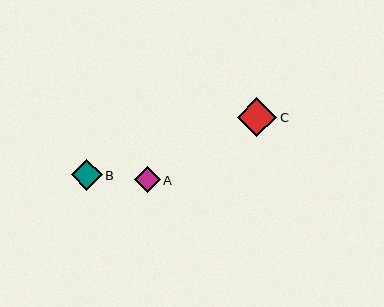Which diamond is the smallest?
Diamond A is the smallest with a size of approximately 26 pixels.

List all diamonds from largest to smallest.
From largest to smallest: C, B, A.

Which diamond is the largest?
Diamond C is the largest with a size of approximately 40 pixels.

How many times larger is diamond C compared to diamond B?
Diamond C is approximately 1.3 times the size of diamond B.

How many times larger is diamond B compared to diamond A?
Diamond B is approximately 1.2 times the size of diamond A.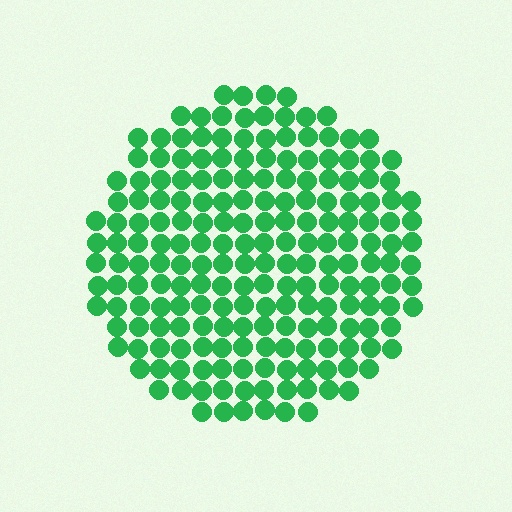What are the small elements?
The small elements are circles.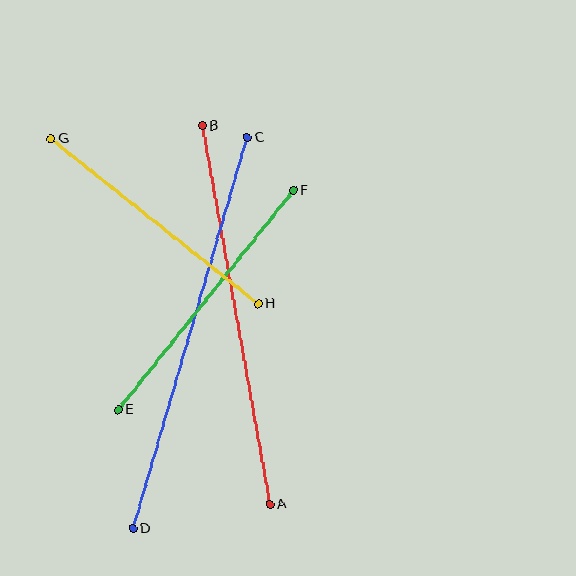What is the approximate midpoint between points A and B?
The midpoint is at approximately (236, 315) pixels.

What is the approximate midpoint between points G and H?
The midpoint is at approximately (155, 221) pixels.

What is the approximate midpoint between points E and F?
The midpoint is at approximately (206, 300) pixels.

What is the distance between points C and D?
The distance is approximately 407 pixels.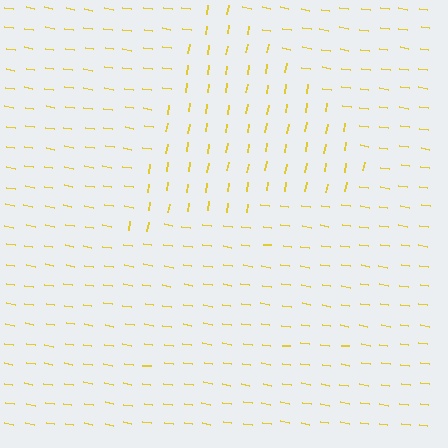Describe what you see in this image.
The image is filled with small yellow line segments. A triangle region in the image has lines oriented differently from the surrounding lines, creating a visible texture boundary.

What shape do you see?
I see a triangle.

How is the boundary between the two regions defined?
The boundary is defined purely by a change in line orientation (approximately 90 degrees difference). All lines are the same color and thickness.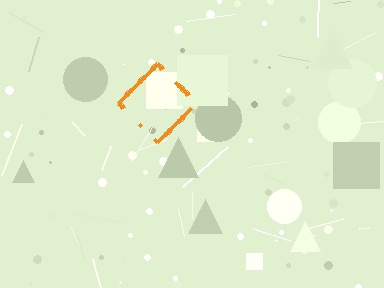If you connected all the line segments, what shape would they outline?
They would outline a diamond.